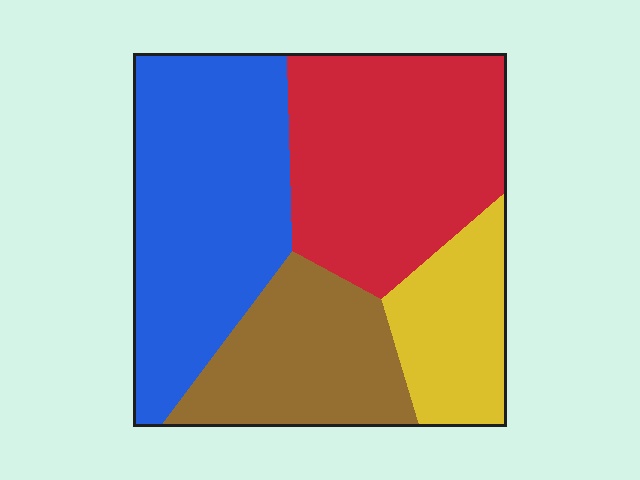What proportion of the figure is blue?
Blue covers roughly 35% of the figure.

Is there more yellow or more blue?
Blue.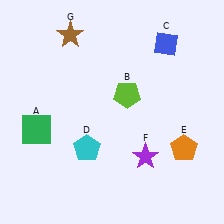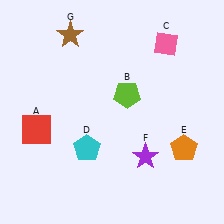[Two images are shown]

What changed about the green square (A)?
In Image 1, A is green. In Image 2, it changed to red.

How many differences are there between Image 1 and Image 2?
There are 2 differences between the two images.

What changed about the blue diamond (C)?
In Image 1, C is blue. In Image 2, it changed to pink.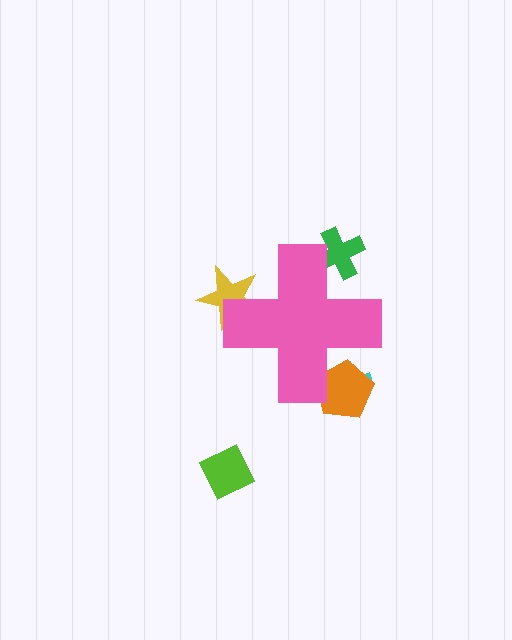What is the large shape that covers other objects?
A pink cross.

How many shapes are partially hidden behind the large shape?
4 shapes are partially hidden.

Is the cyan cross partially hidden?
Yes, the cyan cross is partially hidden behind the pink cross.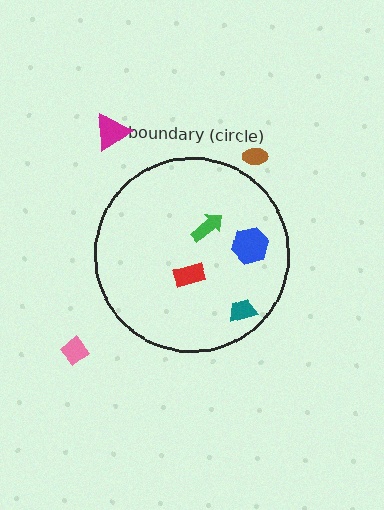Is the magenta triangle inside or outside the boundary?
Outside.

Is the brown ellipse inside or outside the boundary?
Outside.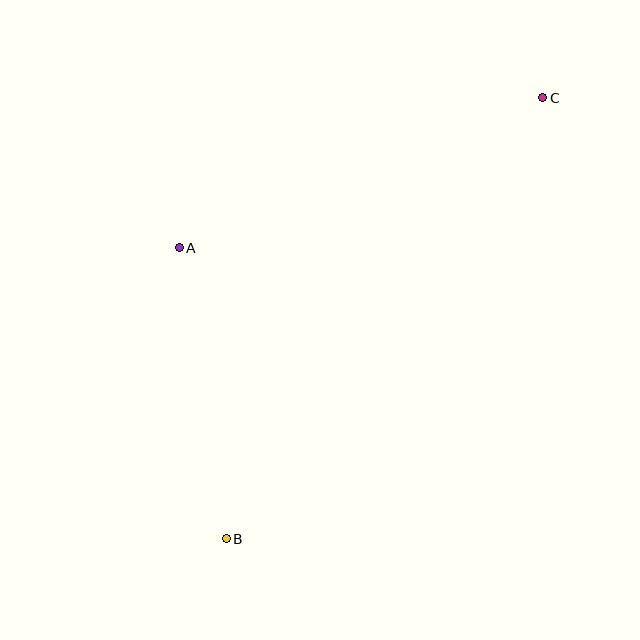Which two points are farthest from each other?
Points B and C are farthest from each other.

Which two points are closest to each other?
Points A and B are closest to each other.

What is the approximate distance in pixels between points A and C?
The distance between A and C is approximately 393 pixels.